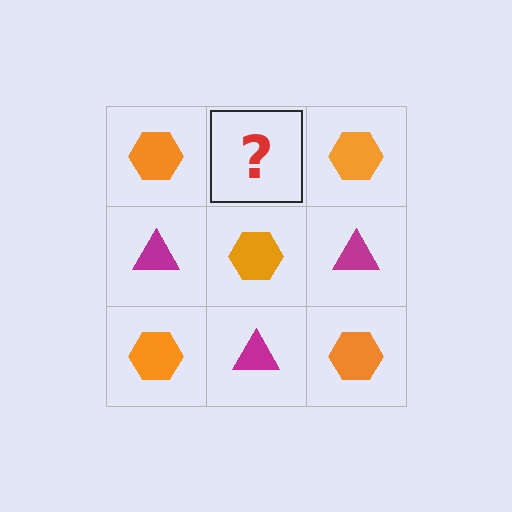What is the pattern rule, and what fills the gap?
The rule is that it alternates orange hexagon and magenta triangle in a checkerboard pattern. The gap should be filled with a magenta triangle.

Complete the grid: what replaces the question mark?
The question mark should be replaced with a magenta triangle.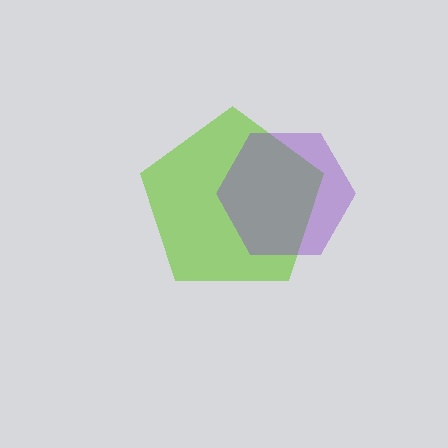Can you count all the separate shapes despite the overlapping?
Yes, there are 2 separate shapes.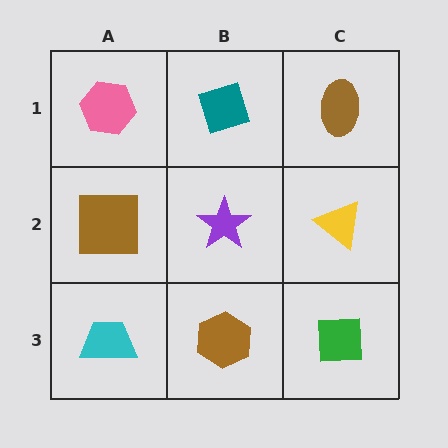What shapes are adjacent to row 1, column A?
A brown square (row 2, column A), a teal diamond (row 1, column B).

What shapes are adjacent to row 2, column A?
A pink hexagon (row 1, column A), a cyan trapezoid (row 3, column A), a purple star (row 2, column B).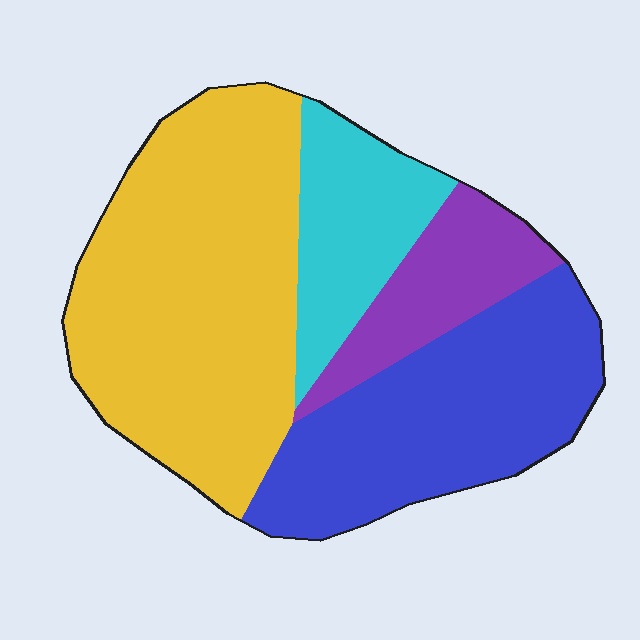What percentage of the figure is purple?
Purple covers 12% of the figure.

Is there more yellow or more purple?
Yellow.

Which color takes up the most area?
Yellow, at roughly 45%.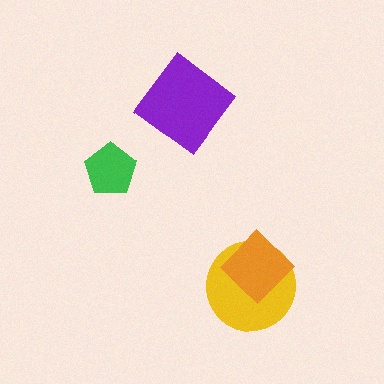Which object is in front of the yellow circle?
The orange diamond is in front of the yellow circle.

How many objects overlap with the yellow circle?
1 object overlaps with the yellow circle.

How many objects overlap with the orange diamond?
1 object overlaps with the orange diamond.